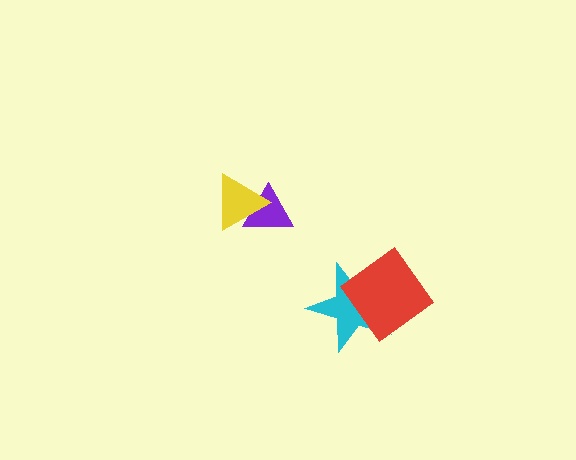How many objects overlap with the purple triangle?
1 object overlaps with the purple triangle.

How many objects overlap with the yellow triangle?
1 object overlaps with the yellow triangle.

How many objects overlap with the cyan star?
1 object overlaps with the cyan star.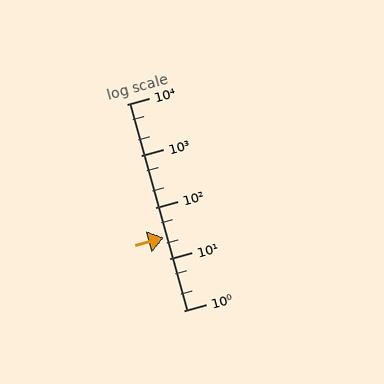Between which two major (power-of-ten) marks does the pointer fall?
The pointer is between 10 and 100.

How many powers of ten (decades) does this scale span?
The scale spans 4 decades, from 1 to 10000.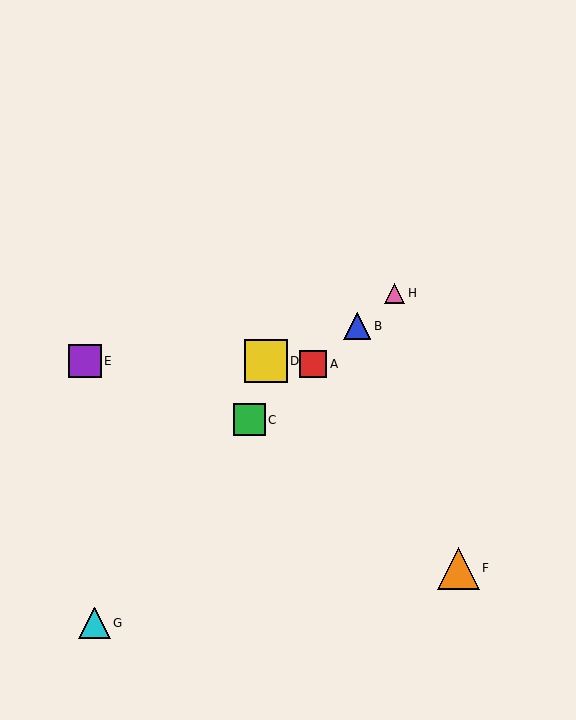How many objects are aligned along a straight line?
4 objects (A, B, C, H) are aligned along a straight line.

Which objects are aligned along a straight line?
Objects A, B, C, H are aligned along a straight line.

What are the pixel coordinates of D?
Object D is at (266, 361).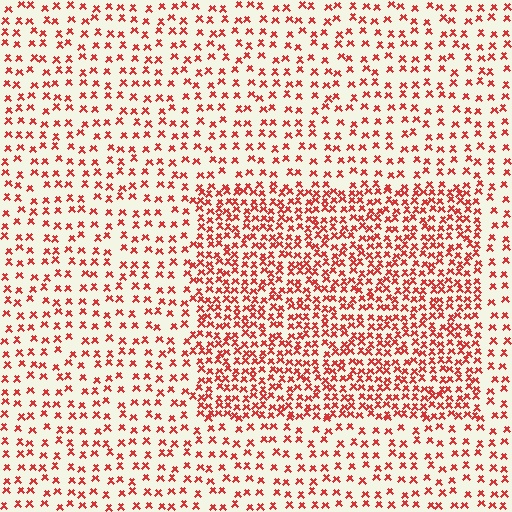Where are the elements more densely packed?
The elements are more densely packed inside the rectangle boundary.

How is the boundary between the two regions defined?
The boundary is defined by a change in element density (approximately 2.1x ratio). All elements are the same color, size, and shape.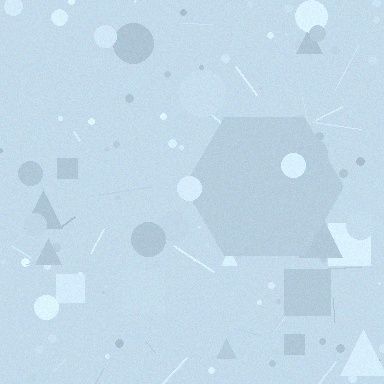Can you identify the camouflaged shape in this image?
The camouflaged shape is a hexagon.